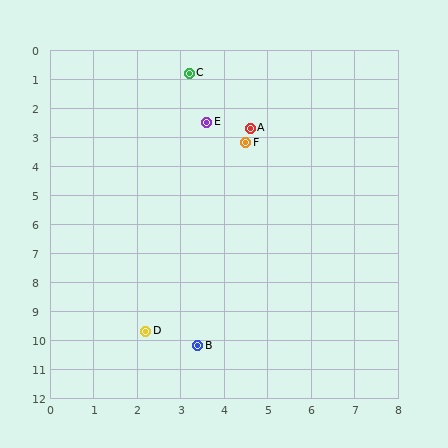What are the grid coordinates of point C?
Point C is at approximately (3.2, 0.8).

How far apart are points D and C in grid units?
Points D and C are about 9.0 grid units apart.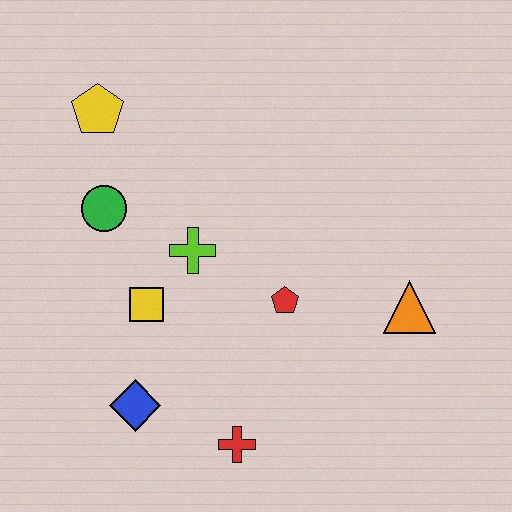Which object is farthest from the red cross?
The yellow pentagon is farthest from the red cross.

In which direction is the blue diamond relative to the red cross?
The blue diamond is to the left of the red cross.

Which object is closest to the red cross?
The blue diamond is closest to the red cross.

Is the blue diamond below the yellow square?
Yes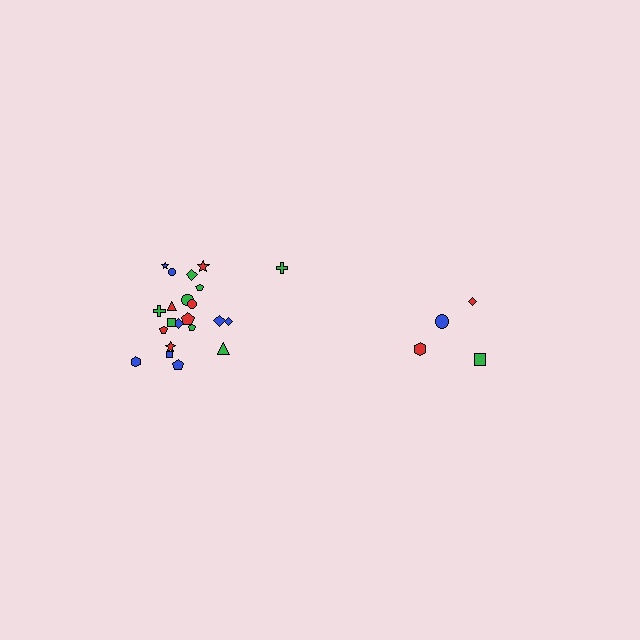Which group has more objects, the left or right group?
The left group.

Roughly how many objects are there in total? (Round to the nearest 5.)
Roughly 25 objects in total.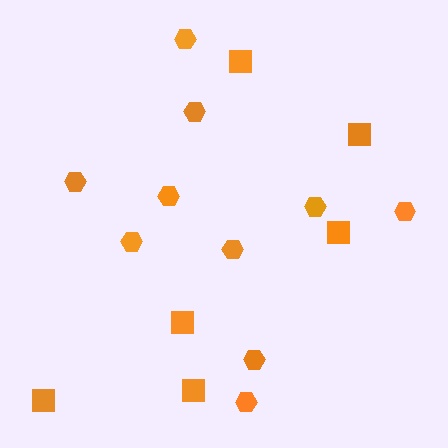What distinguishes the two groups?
There are 2 groups: one group of hexagons (10) and one group of squares (6).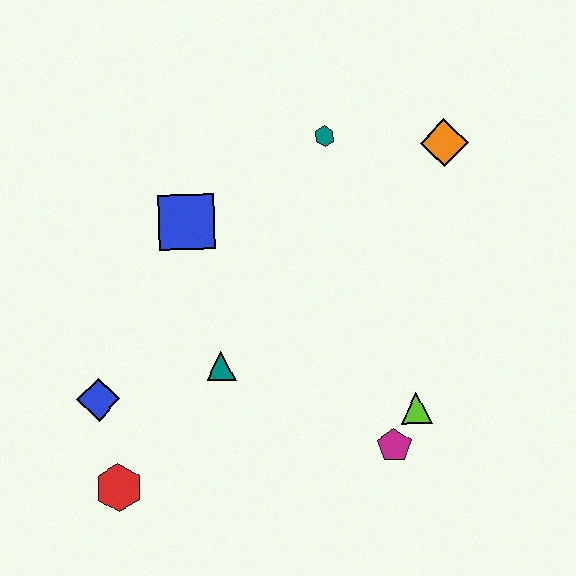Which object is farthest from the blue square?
The magenta pentagon is farthest from the blue square.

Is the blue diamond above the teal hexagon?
No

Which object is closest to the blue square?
The teal triangle is closest to the blue square.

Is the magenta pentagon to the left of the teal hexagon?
No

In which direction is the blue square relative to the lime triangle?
The blue square is to the left of the lime triangle.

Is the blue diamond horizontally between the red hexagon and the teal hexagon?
No